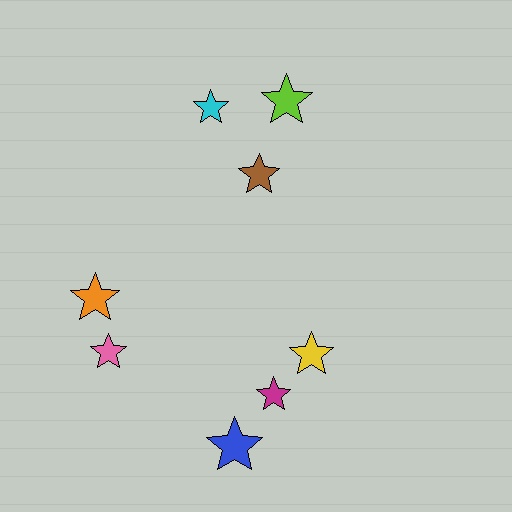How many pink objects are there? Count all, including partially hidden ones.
There is 1 pink object.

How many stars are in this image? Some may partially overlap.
There are 8 stars.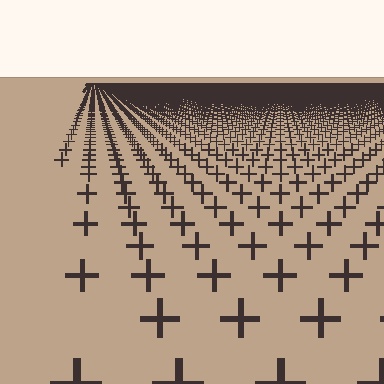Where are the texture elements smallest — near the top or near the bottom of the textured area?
Near the top.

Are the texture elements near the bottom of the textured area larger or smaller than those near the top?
Larger. Near the bottom, elements are closer to the viewer and appear at a bigger on-screen size.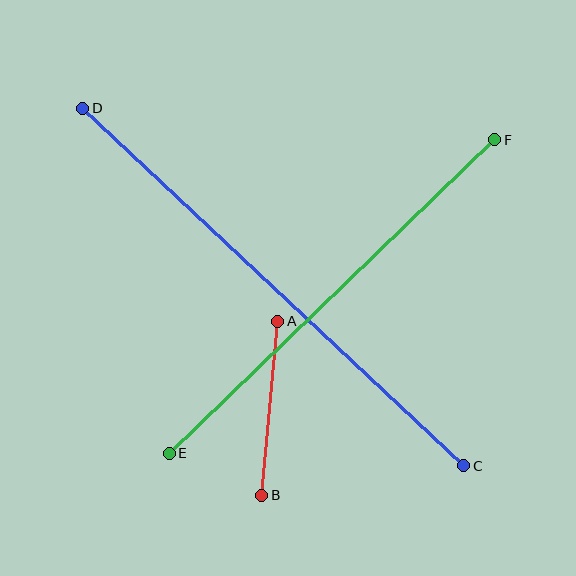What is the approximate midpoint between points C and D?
The midpoint is at approximately (273, 287) pixels.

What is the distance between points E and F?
The distance is approximately 452 pixels.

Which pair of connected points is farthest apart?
Points C and D are farthest apart.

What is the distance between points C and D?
The distance is approximately 522 pixels.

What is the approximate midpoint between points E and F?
The midpoint is at approximately (332, 297) pixels.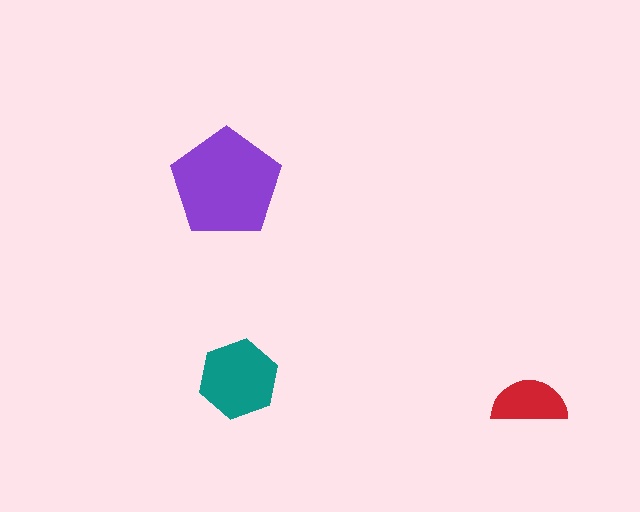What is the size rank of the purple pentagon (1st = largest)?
1st.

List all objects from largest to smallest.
The purple pentagon, the teal hexagon, the red semicircle.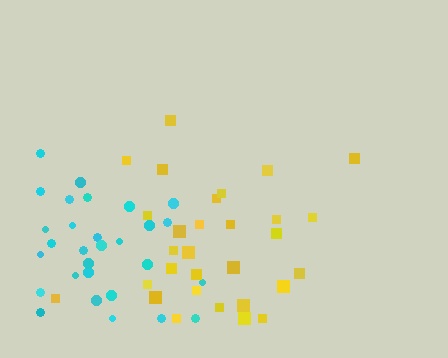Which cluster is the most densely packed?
Cyan.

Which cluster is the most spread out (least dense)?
Yellow.